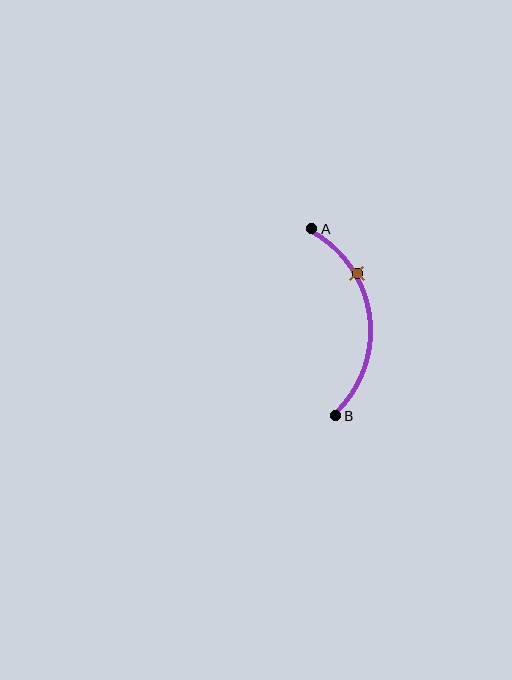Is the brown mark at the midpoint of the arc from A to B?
No. The brown mark lies on the arc but is closer to endpoint A. The arc midpoint would be at the point on the curve equidistant along the arc from both A and B.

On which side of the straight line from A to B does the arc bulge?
The arc bulges to the right of the straight line connecting A and B.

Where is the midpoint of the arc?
The arc midpoint is the point on the curve farthest from the straight line joining A and B. It sits to the right of that line.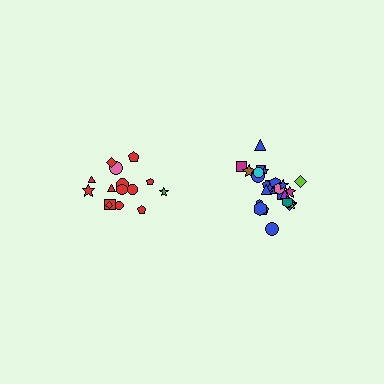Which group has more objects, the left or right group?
The right group.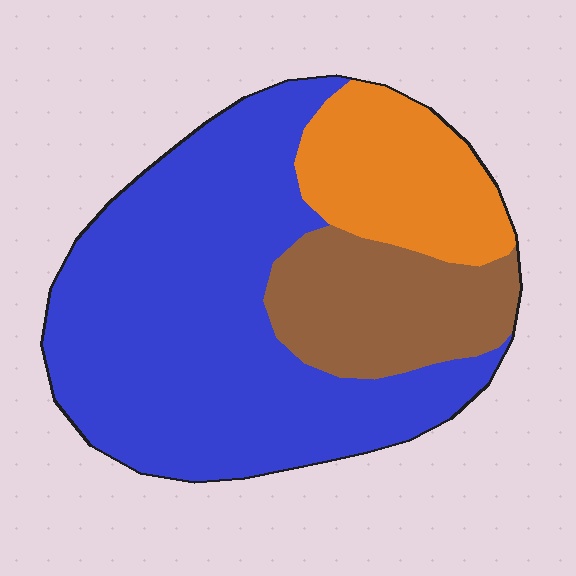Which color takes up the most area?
Blue, at roughly 60%.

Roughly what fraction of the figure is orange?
Orange takes up about one fifth (1/5) of the figure.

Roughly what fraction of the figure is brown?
Brown takes up about one fifth (1/5) of the figure.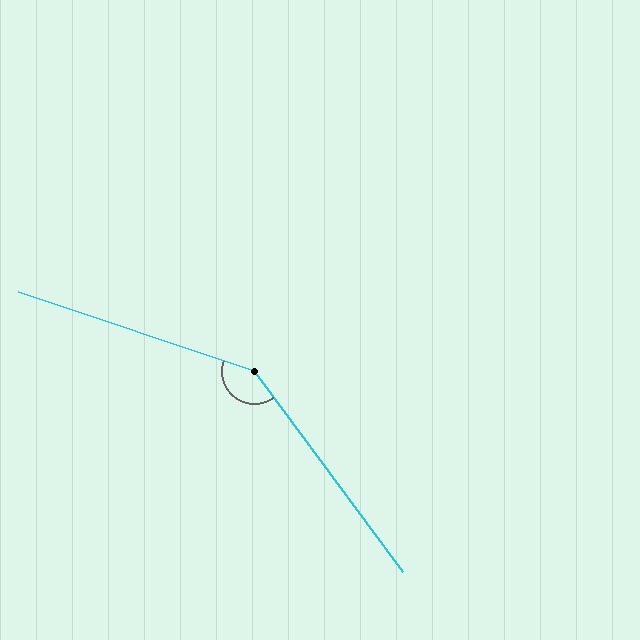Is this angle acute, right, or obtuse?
It is obtuse.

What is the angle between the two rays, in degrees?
Approximately 145 degrees.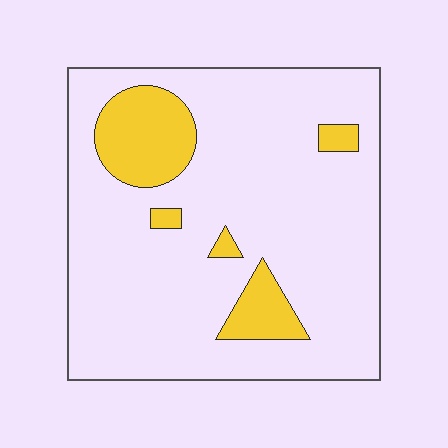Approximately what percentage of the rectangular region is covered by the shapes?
Approximately 15%.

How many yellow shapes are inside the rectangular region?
5.